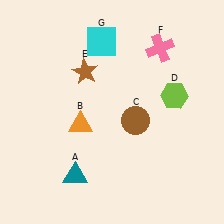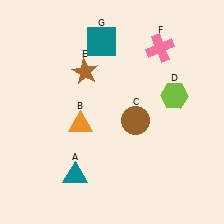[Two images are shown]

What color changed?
The square (G) changed from cyan in Image 1 to teal in Image 2.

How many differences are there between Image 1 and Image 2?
There is 1 difference between the two images.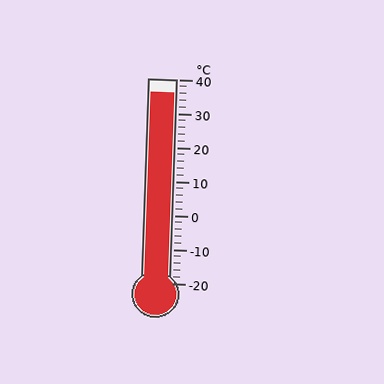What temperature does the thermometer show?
The thermometer shows approximately 36°C.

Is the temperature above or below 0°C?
The temperature is above 0°C.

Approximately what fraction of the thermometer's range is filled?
The thermometer is filled to approximately 95% of its range.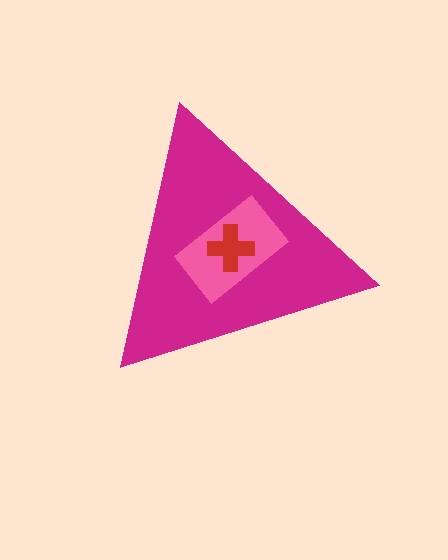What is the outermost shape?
The magenta triangle.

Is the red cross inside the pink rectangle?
Yes.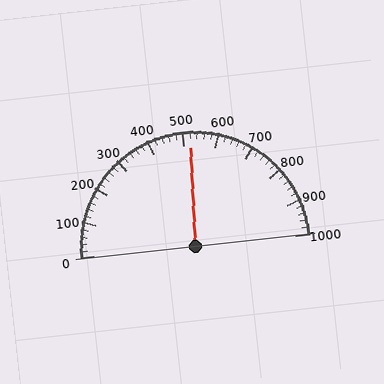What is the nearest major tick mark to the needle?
The nearest major tick mark is 500.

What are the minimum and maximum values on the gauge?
The gauge ranges from 0 to 1000.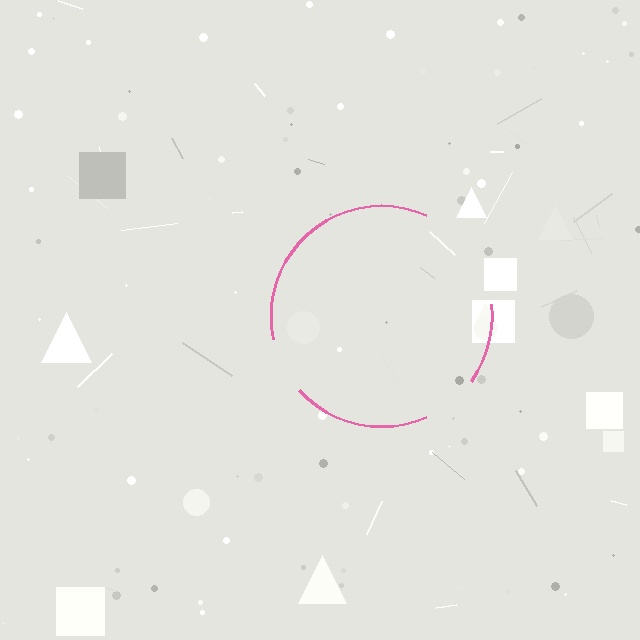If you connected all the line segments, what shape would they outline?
They would outline a circle.